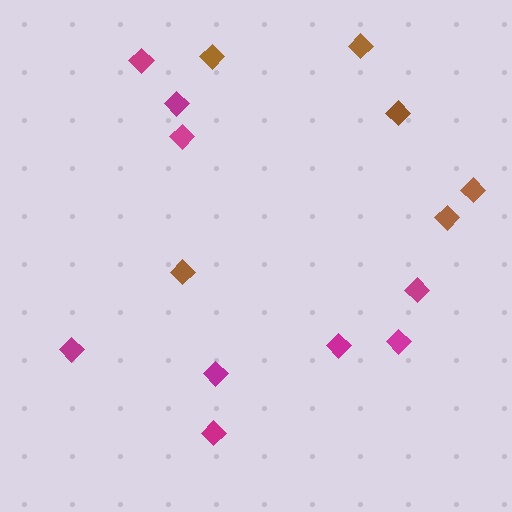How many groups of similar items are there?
There are 2 groups: one group of magenta diamonds (9) and one group of brown diamonds (6).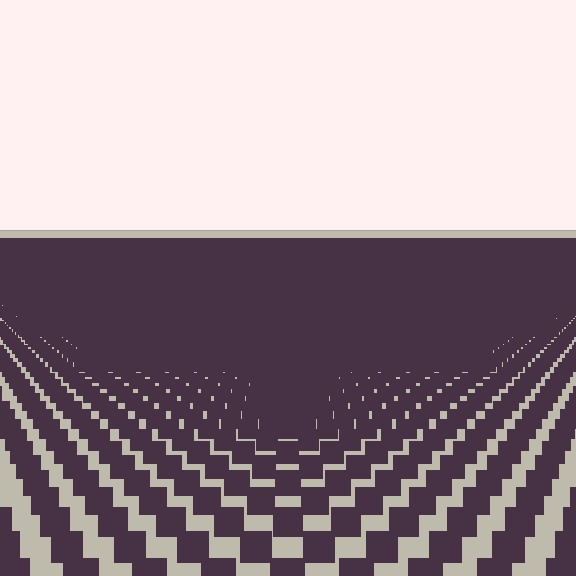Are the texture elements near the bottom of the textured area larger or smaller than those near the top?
Larger. Near the bottom, elements are closer to the viewer and appear at a bigger on-screen size.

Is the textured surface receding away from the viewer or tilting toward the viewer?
The surface is receding away from the viewer. Texture elements get smaller and denser toward the top.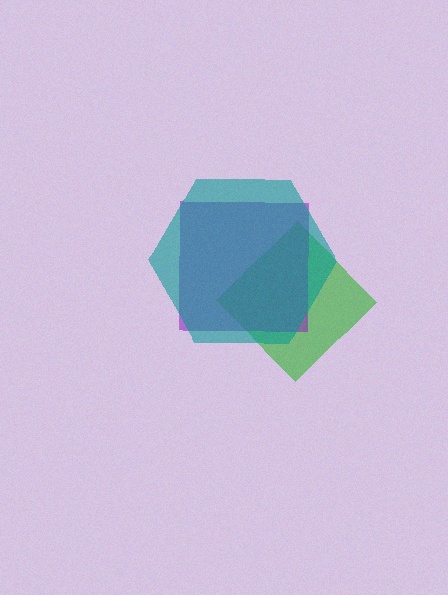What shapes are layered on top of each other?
The layered shapes are: a green diamond, a purple square, a teal hexagon.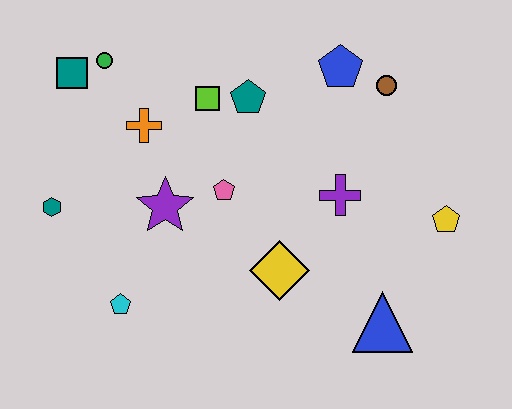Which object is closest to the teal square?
The green circle is closest to the teal square.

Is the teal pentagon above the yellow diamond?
Yes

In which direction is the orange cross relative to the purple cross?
The orange cross is to the left of the purple cross.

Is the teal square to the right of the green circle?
No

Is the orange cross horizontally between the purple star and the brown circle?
No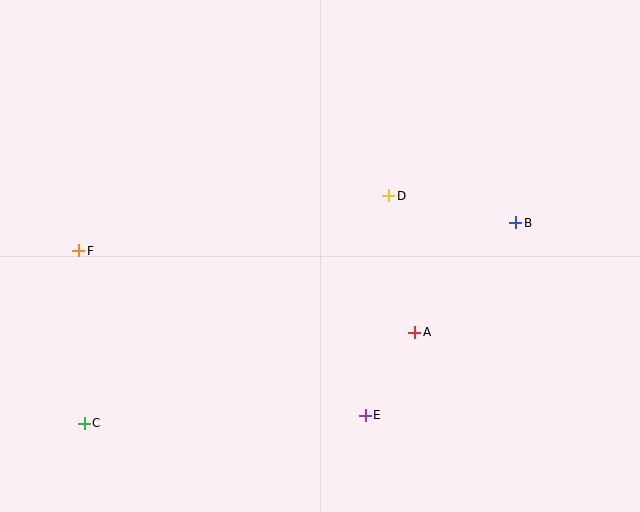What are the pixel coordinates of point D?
Point D is at (389, 196).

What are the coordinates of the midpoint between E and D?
The midpoint between E and D is at (377, 306).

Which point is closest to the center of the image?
Point D at (389, 196) is closest to the center.